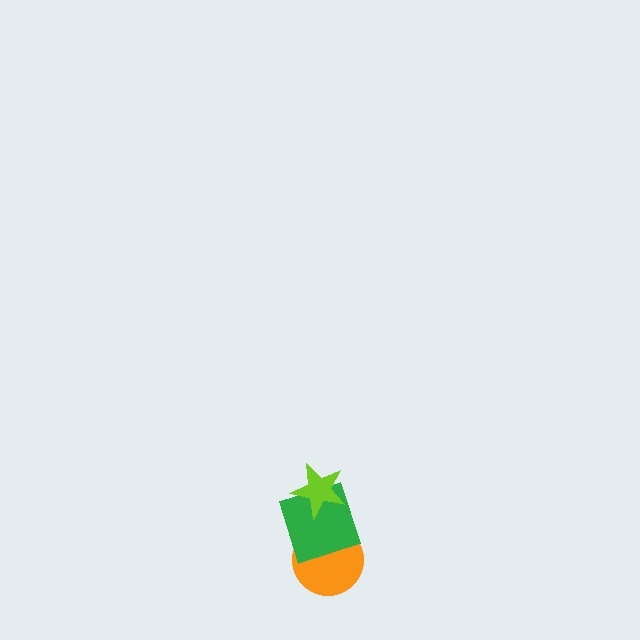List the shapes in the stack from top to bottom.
From top to bottom: the lime star, the green square, the orange circle.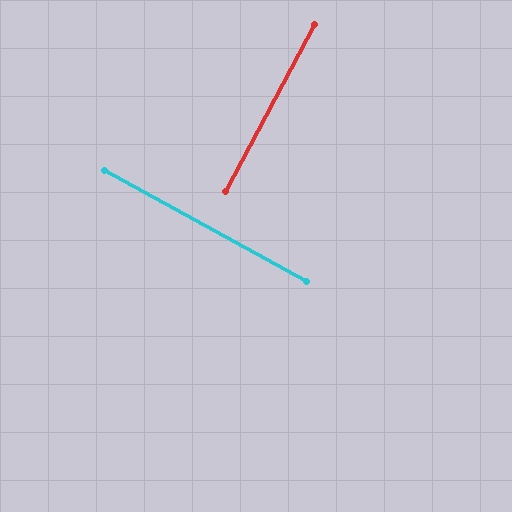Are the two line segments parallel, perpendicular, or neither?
Perpendicular — they meet at approximately 89°.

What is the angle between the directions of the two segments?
Approximately 89 degrees.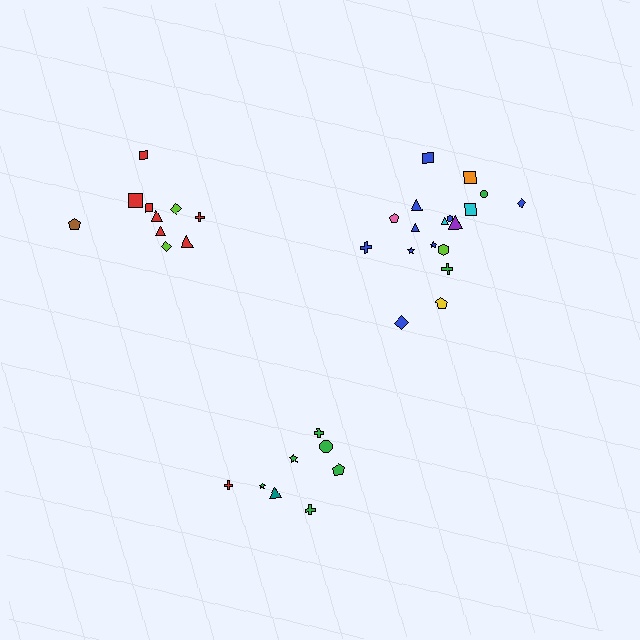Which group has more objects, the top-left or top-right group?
The top-right group.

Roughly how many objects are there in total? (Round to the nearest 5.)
Roughly 35 objects in total.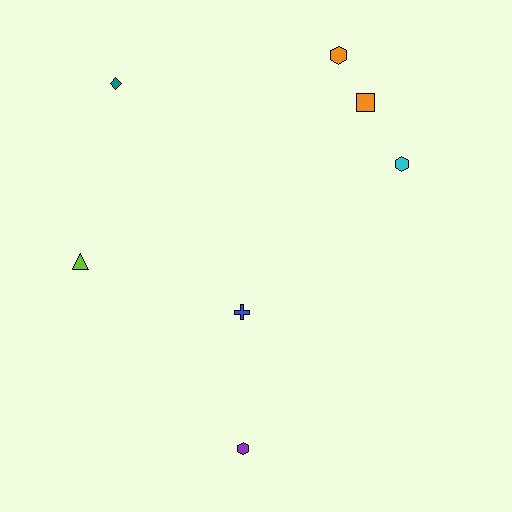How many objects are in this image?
There are 7 objects.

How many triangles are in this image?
There is 1 triangle.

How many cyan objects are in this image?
There is 1 cyan object.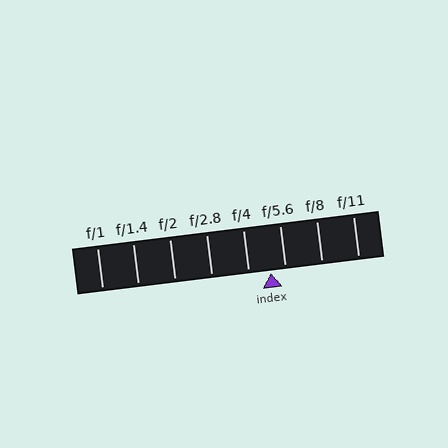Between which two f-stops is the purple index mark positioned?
The index mark is between f/4 and f/5.6.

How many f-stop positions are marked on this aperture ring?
There are 8 f-stop positions marked.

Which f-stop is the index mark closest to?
The index mark is closest to f/5.6.